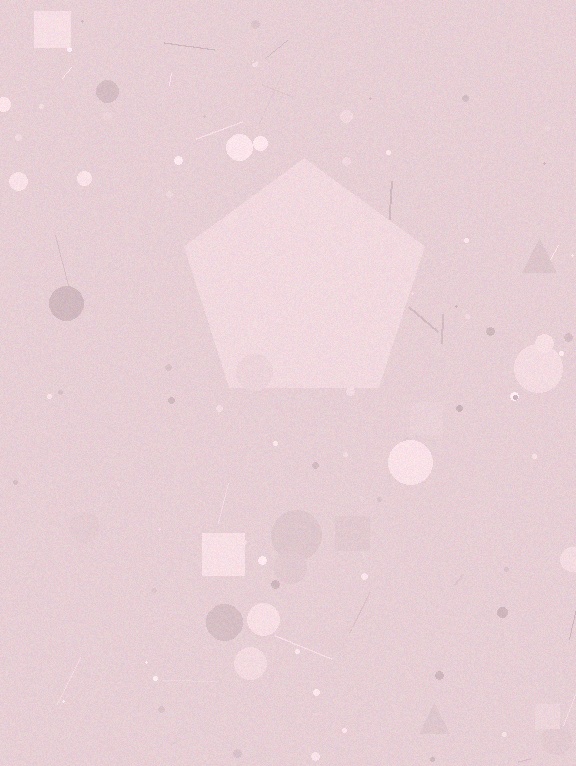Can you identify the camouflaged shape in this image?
The camouflaged shape is a pentagon.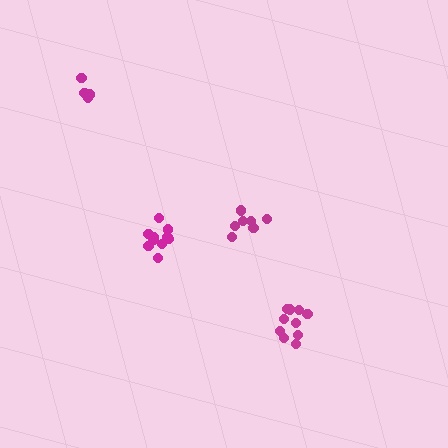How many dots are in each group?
Group 1: 10 dots, Group 2: 7 dots, Group 3: 5 dots, Group 4: 10 dots (32 total).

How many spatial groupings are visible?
There are 4 spatial groupings.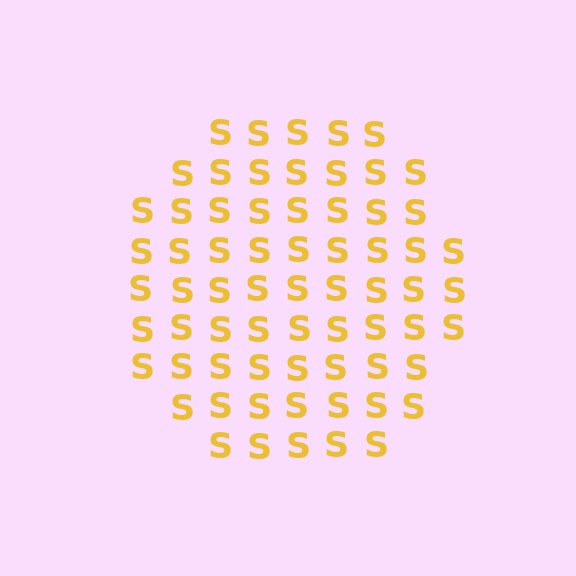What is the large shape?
The large shape is a circle.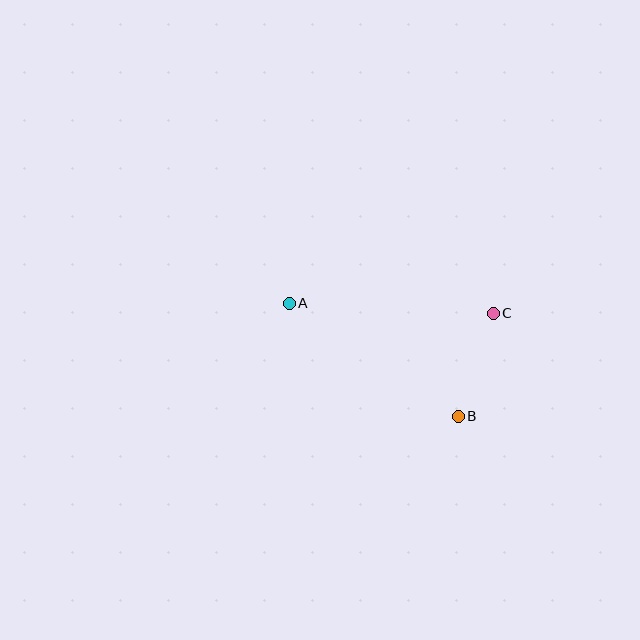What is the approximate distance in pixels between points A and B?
The distance between A and B is approximately 203 pixels.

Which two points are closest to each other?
Points B and C are closest to each other.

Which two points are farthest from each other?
Points A and C are farthest from each other.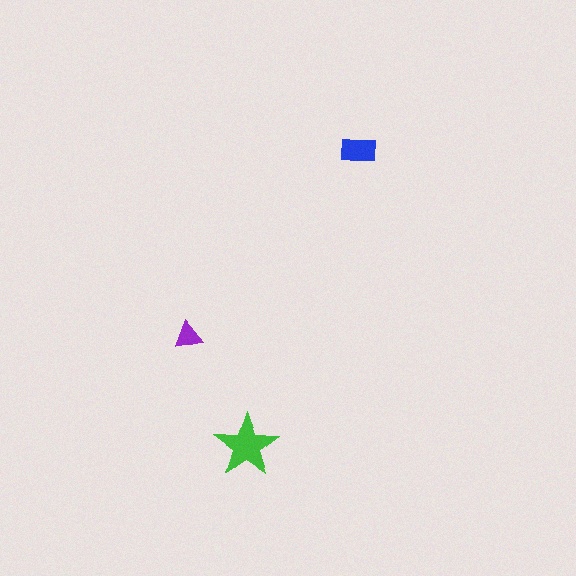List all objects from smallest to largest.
The purple triangle, the blue rectangle, the green star.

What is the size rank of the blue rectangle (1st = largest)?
2nd.